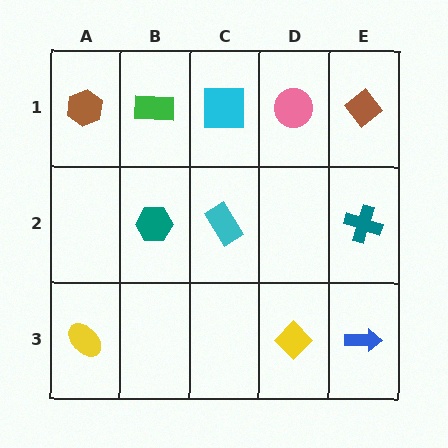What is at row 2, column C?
A cyan rectangle.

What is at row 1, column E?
A brown diamond.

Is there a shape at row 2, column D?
No, that cell is empty.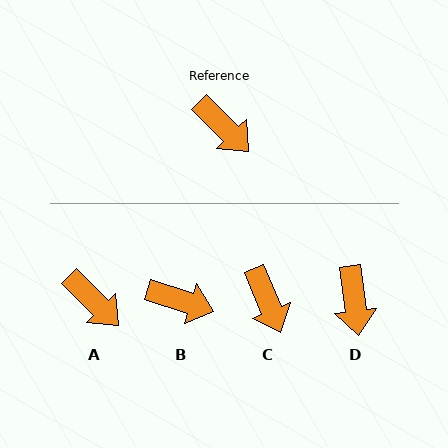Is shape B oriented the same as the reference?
No, it is off by about 27 degrees.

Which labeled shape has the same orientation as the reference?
A.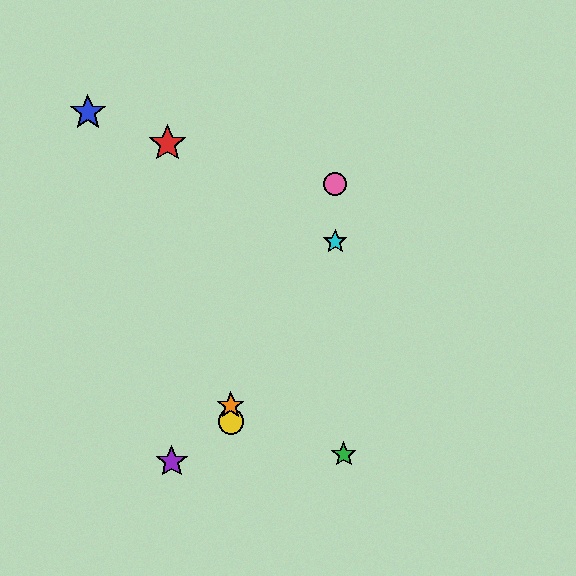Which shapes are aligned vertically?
The yellow circle, the orange star are aligned vertically.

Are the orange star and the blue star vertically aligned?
No, the orange star is at x≈231 and the blue star is at x≈88.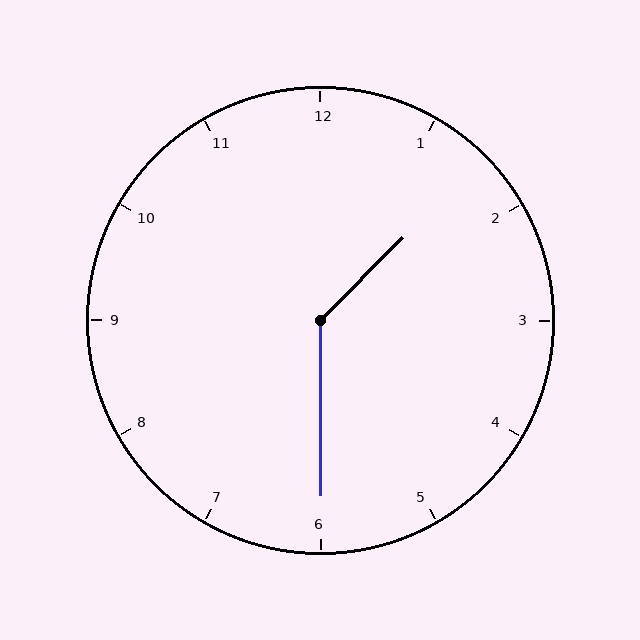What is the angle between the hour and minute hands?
Approximately 135 degrees.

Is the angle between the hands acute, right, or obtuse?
It is obtuse.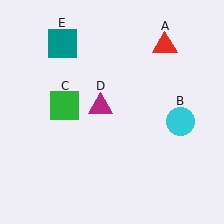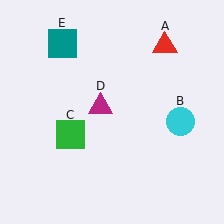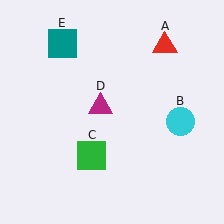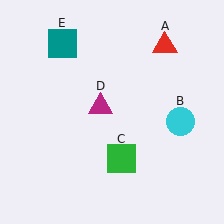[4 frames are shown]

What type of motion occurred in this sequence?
The green square (object C) rotated counterclockwise around the center of the scene.